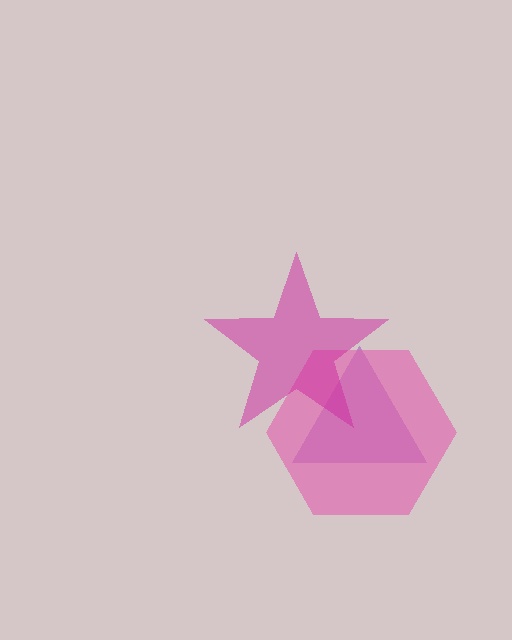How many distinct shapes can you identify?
There are 3 distinct shapes: a purple triangle, a pink hexagon, a magenta star.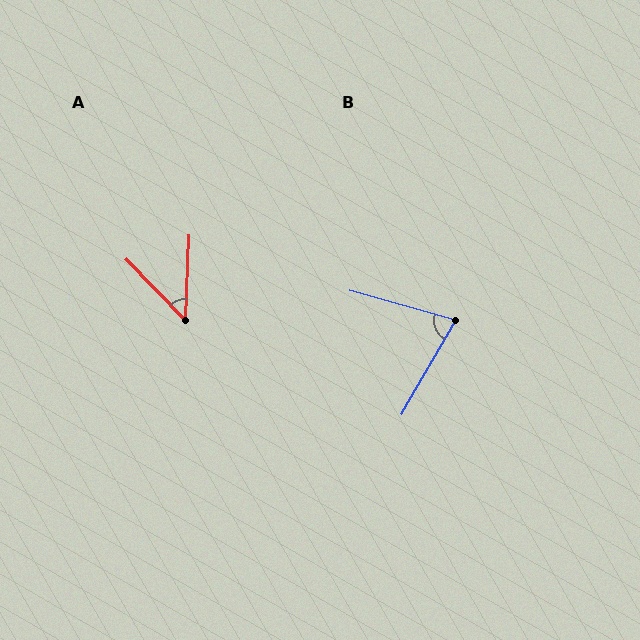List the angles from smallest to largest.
A (46°), B (76°).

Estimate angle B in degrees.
Approximately 76 degrees.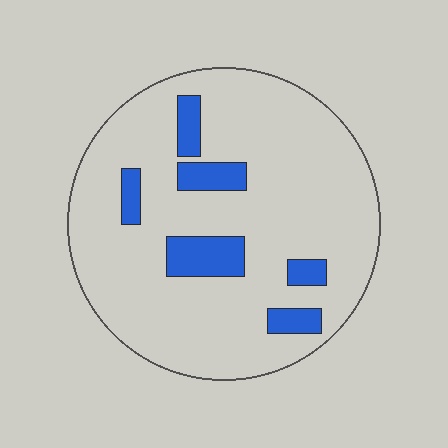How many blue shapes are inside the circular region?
6.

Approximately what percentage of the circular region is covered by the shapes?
Approximately 15%.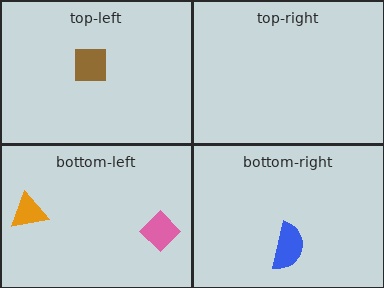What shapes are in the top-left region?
The brown square.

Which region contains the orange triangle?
The bottom-left region.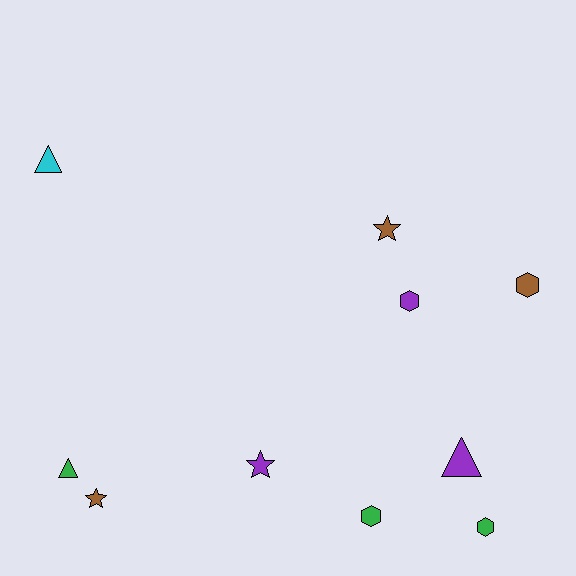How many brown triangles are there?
There are no brown triangles.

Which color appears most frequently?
Purple, with 3 objects.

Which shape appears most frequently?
Hexagon, with 4 objects.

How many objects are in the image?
There are 10 objects.